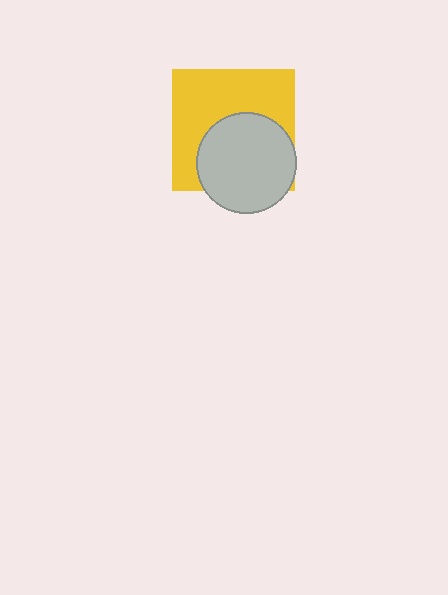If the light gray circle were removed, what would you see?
You would see the complete yellow square.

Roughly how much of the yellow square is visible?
About half of it is visible (roughly 55%).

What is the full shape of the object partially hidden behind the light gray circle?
The partially hidden object is a yellow square.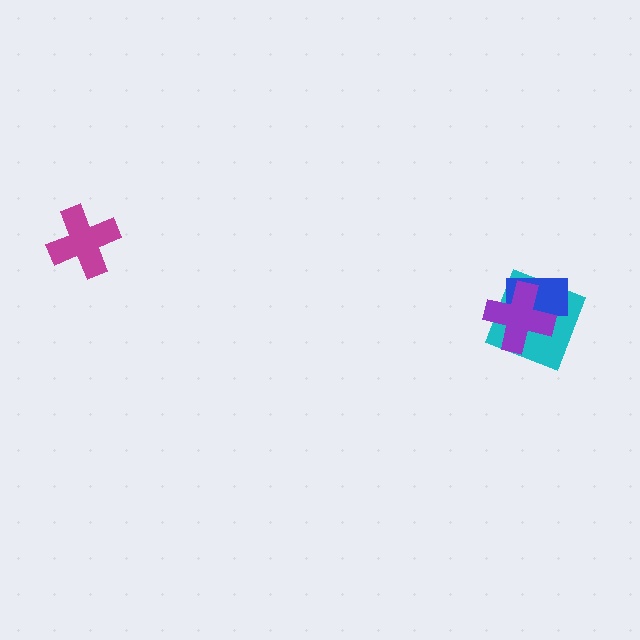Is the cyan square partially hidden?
Yes, it is partially covered by another shape.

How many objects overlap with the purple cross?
2 objects overlap with the purple cross.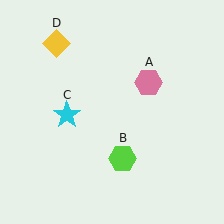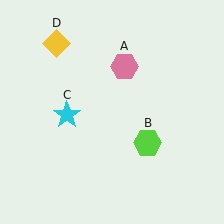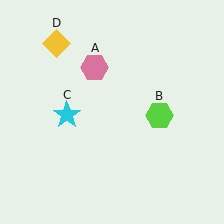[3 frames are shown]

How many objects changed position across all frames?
2 objects changed position: pink hexagon (object A), lime hexagon (object B).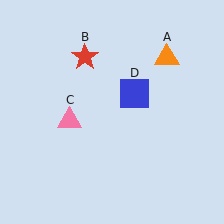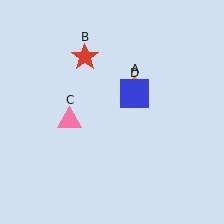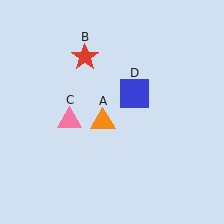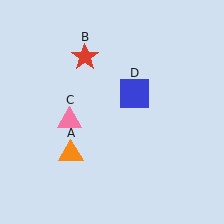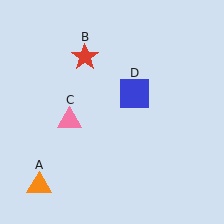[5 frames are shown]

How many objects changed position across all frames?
1 object changed position: orange triangle (object A).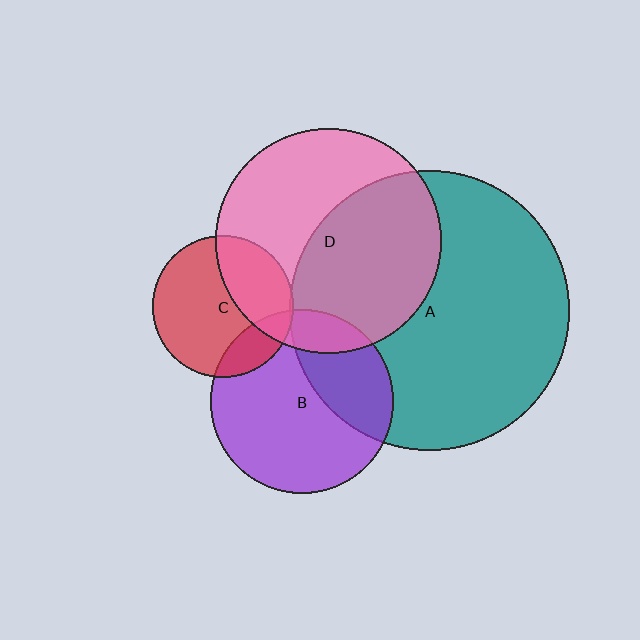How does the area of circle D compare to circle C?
Approximately 2.5 times.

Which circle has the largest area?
Circle A (teal).